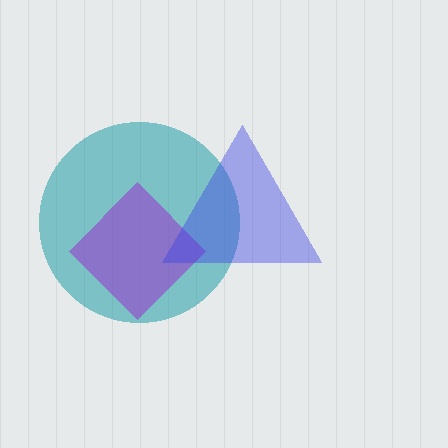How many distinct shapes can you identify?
There are 3 distinct shapes: a teal circle, a purple diamond, a blue triangle.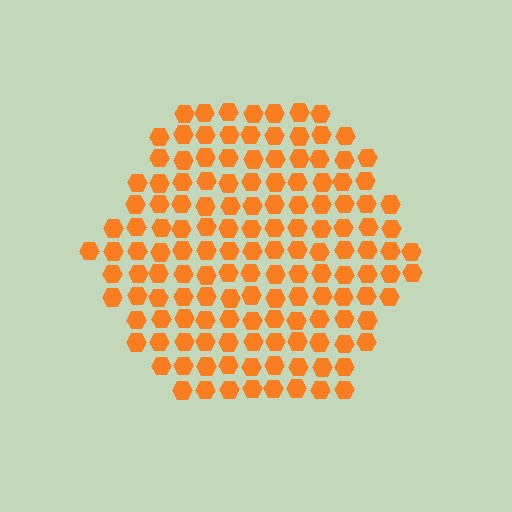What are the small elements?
The small elements are hexagons.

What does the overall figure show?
The overall figure shows a hexagon.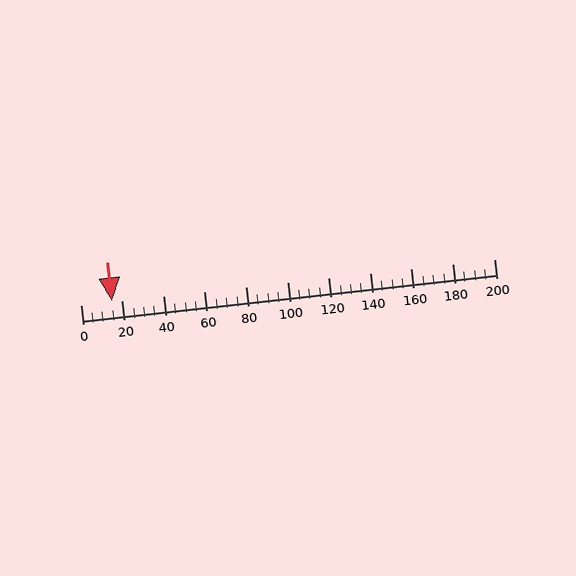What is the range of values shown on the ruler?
The ruler shows values from 0 to 200.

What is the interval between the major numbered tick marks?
The major tick marks are spaced 20 units apart.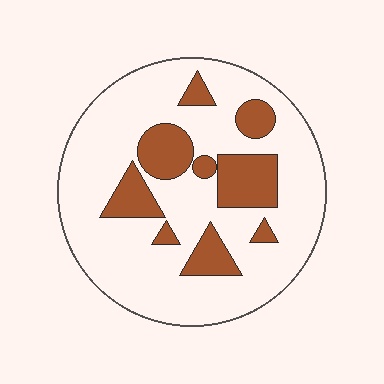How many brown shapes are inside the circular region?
9.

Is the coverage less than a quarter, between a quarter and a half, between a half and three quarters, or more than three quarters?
Less than a quarter.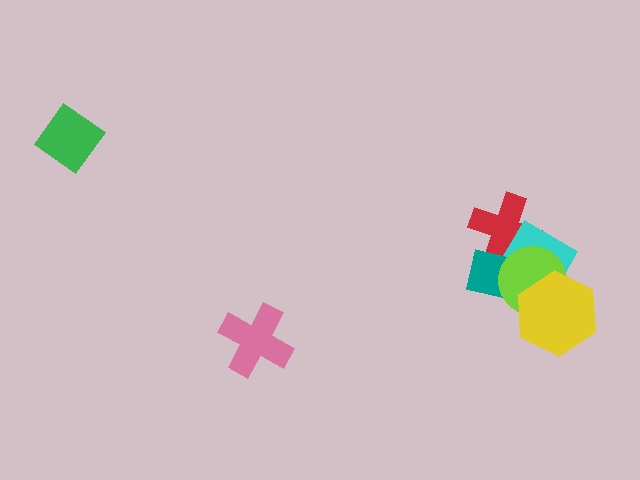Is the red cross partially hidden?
Yes, it is partially covered by another shape.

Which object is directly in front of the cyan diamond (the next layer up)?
The teal rectangle is directly in front of the cyan diamond.